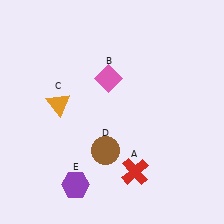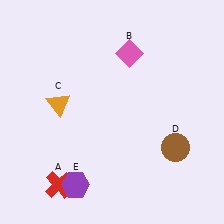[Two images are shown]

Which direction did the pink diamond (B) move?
The pink diamond (B) moved up.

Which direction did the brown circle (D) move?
The brown circle (D) moved right.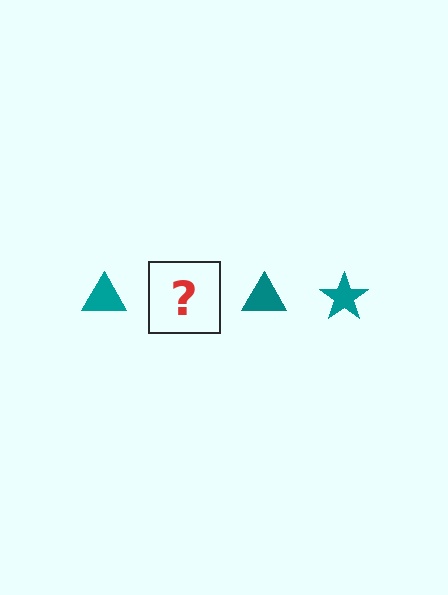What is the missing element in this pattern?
The missing element is a teal star.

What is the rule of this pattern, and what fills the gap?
The rule is that the pattern cycles through triangle, star shapes in teal. The gap should be filled with a teal star.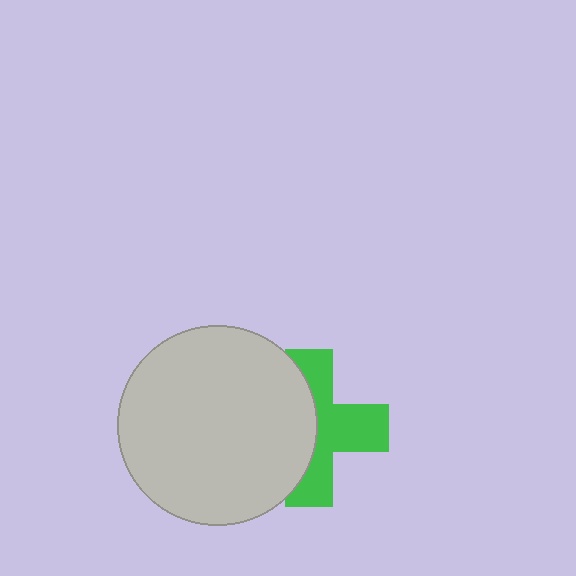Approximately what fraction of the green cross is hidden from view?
Roughly 46% of the green cross is hidden behind the light gray circle.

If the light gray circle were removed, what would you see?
You would see the complete green cross.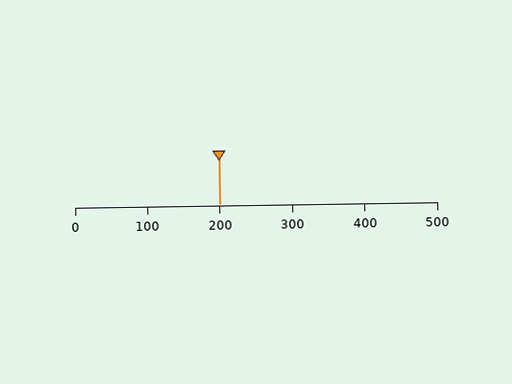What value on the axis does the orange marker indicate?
The marker indicates approximately 200.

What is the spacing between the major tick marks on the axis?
The major ticks are spaced 100 apart.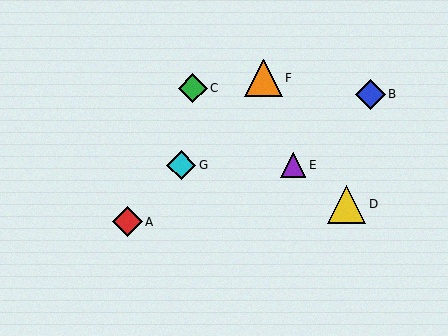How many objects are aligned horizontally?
2 objects (E, G) are aligned horizontally.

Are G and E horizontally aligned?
Yes, both are at y≈165.